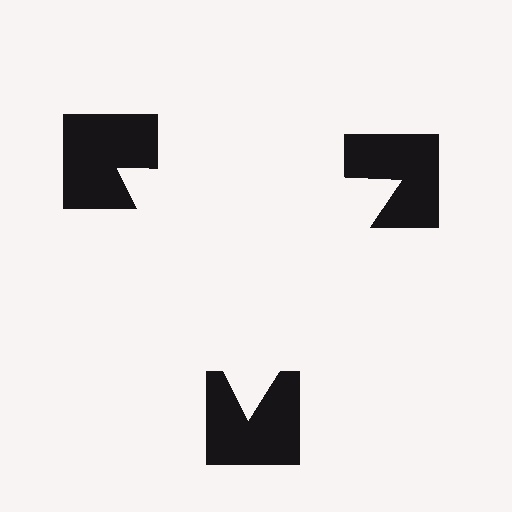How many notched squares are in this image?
There are 3 — one at each vertex of the illusory triangle.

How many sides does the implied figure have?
3 sides.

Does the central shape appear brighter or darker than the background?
It typically appears slightly brighter than the background, even though no actual brightness change is drawn.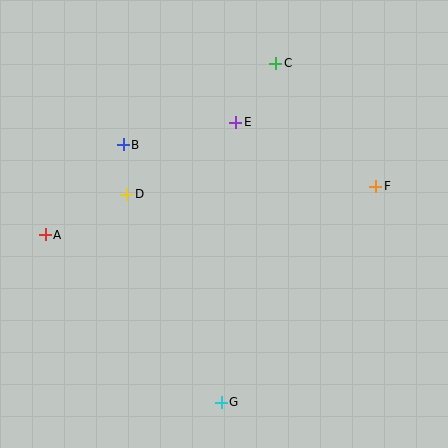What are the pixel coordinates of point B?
Point B is at (123, 145).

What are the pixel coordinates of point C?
Point C is at (276, 63).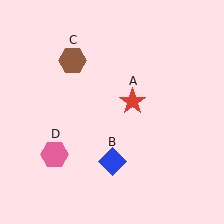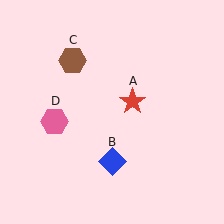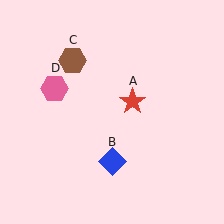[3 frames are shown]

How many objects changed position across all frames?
1 object changed position: pink hexagon (object D).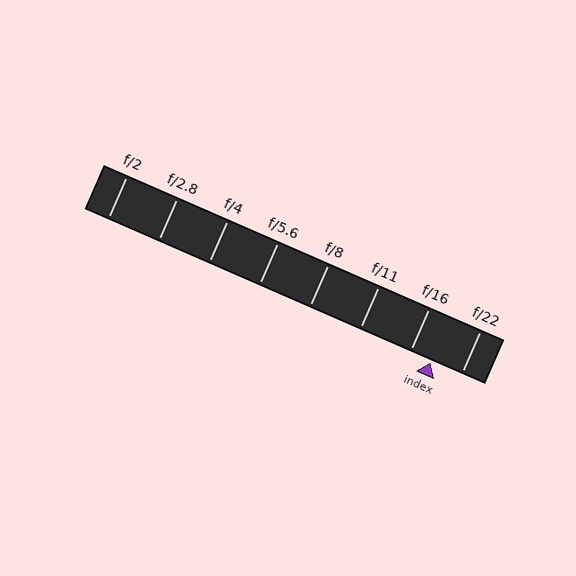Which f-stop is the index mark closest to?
The index mark is closest to f/16.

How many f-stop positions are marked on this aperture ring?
There are 8 f-stop positions marked.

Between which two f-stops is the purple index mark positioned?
The index mark is between f/16 and f/22.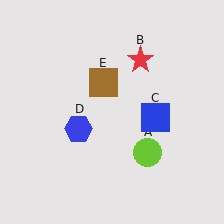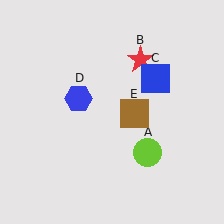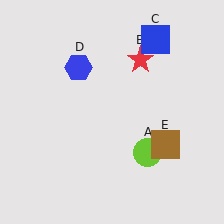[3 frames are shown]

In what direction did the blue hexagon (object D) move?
The blue hexagon (object D) moved up.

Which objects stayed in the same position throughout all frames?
Lime circle (object A) and red star (object B) remained stationary.